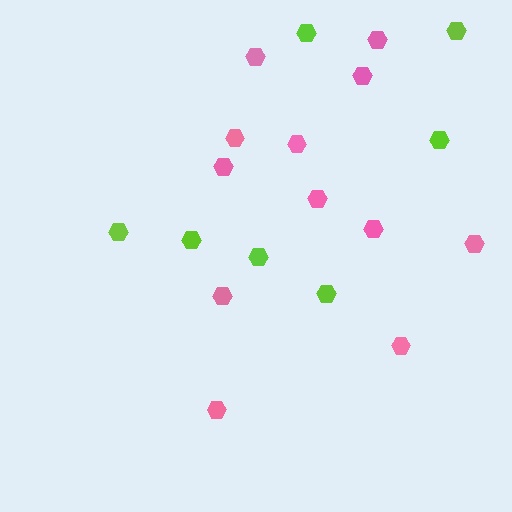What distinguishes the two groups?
There are 2 groups: one group of pink hexagons (12) and one group of lime hexagons (7).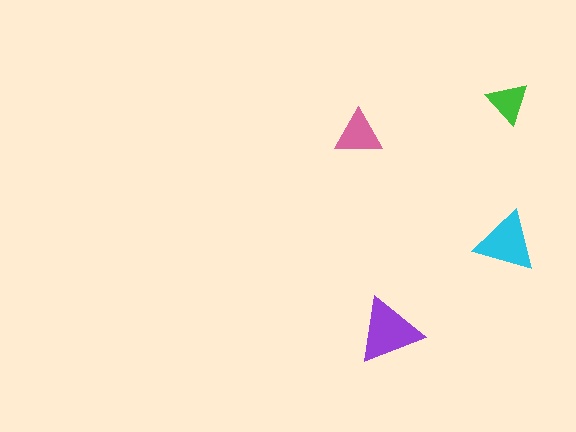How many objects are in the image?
There are 4 objects in the image.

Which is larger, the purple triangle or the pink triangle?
The purple one.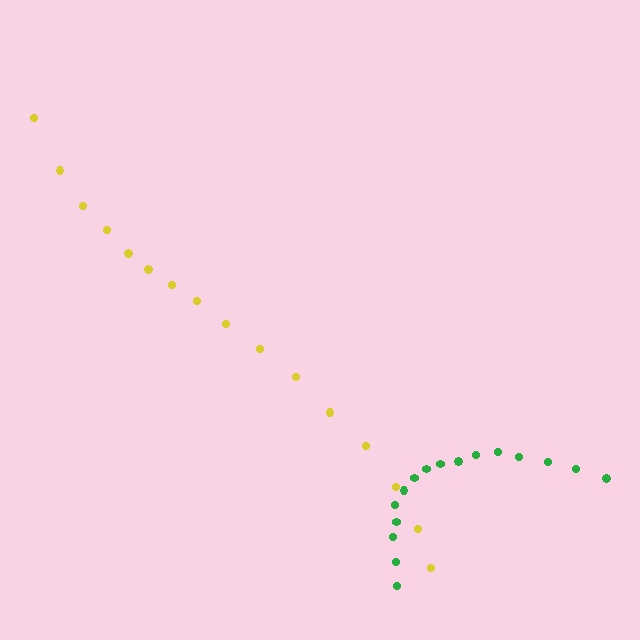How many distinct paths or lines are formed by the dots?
There are 2 distinct paths.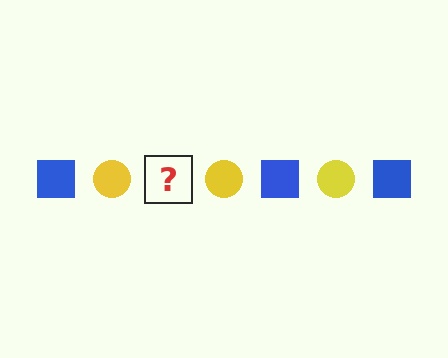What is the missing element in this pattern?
The missing element is a blue square.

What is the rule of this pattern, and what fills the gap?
The rule is that the pattern alternates between blue square and yellow circle. The gap should be filled with a blue square.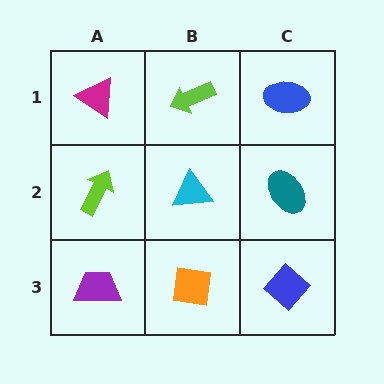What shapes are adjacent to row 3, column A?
A lime arrow (row 2, column A), an orange square (row 3, column B).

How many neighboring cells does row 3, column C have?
2.